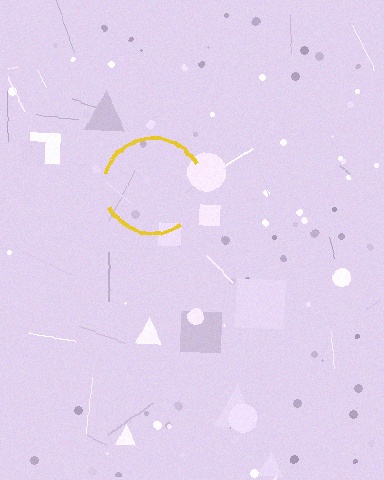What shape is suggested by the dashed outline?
The dashed outline suggests a circle.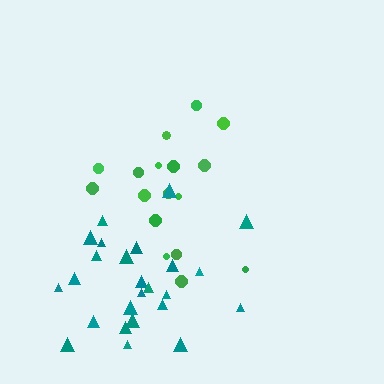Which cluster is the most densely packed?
Teal.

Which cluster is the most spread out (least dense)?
Green.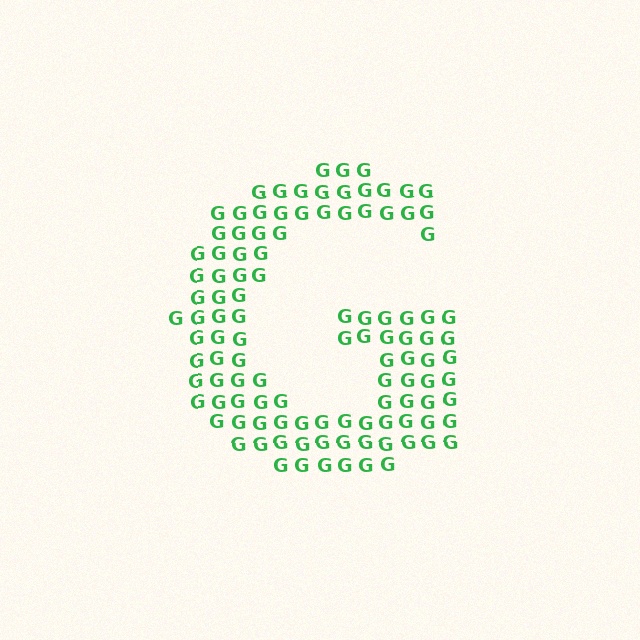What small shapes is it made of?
It is made of small letter G's.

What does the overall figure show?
The overall figure shows the letter G.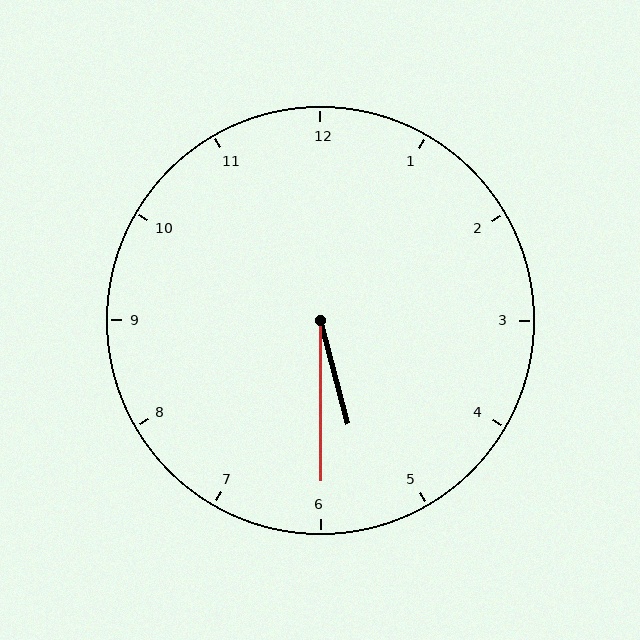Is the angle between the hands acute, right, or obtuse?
It is acute.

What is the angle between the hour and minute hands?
Approximately 15 degrees.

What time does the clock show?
5:30.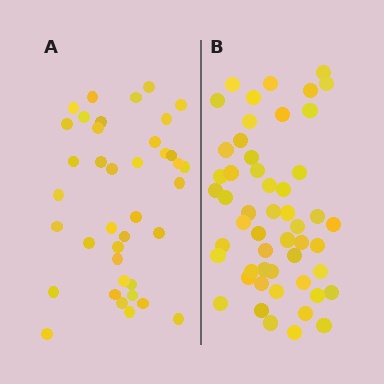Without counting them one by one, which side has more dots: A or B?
Region B (the right region) has more dots.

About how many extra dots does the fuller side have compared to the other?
Region B has approximately 15 more dots than region A.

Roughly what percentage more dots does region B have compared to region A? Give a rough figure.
About 35% more.